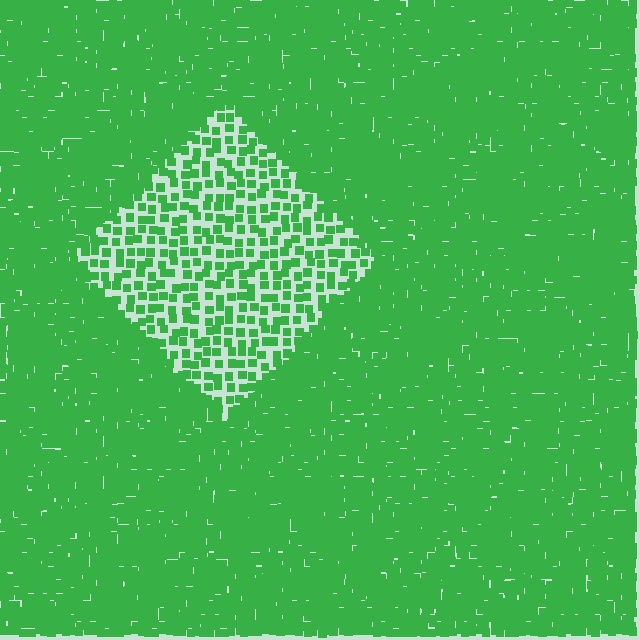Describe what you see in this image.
The image contains small green elements arranged at two different densities. A diamond-shaped region is visible where the elements are less densely packed than the surrounding area.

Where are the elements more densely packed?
The elements are more densely packed outside the diamond boundary.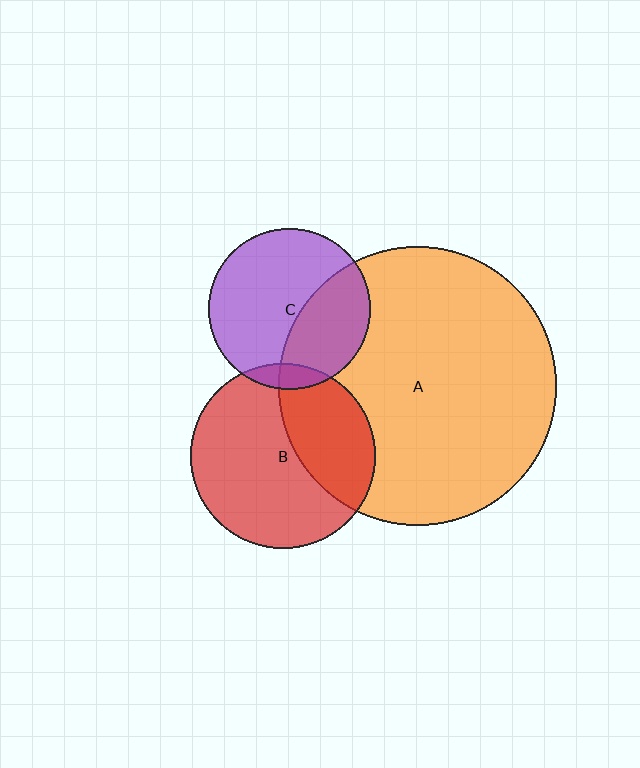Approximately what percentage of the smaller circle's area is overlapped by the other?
Approximately 35%.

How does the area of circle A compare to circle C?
Approximately 3.0 times.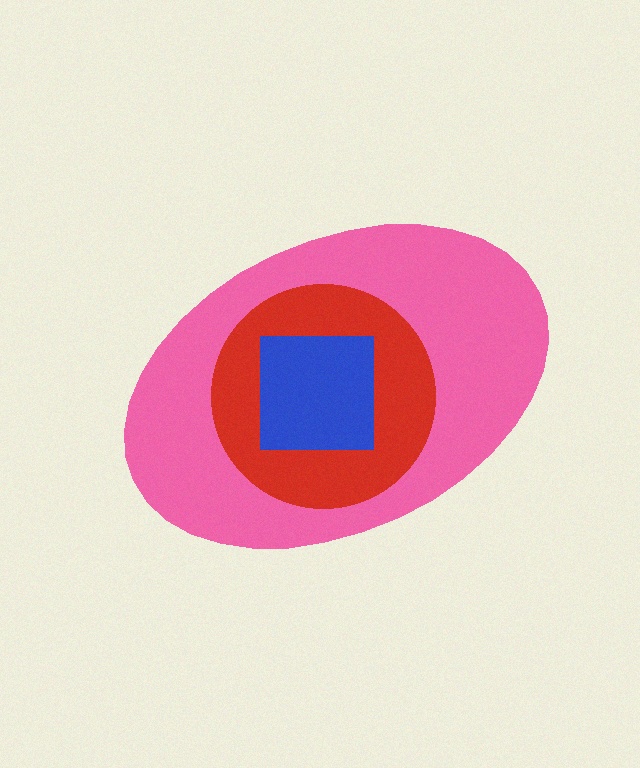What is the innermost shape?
The blue square.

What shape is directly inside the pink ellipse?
The red circle.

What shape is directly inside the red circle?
The blue square.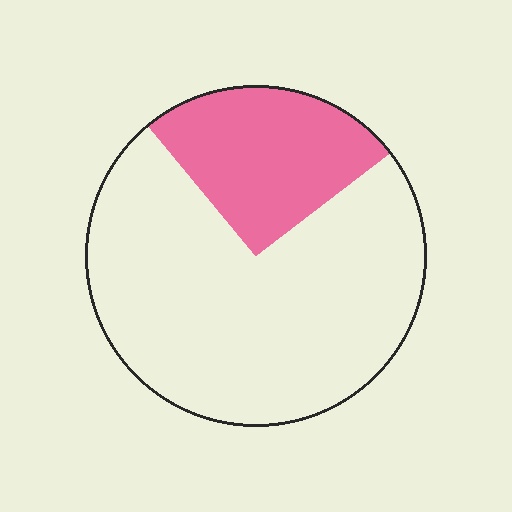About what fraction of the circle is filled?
About one quarter (1/4).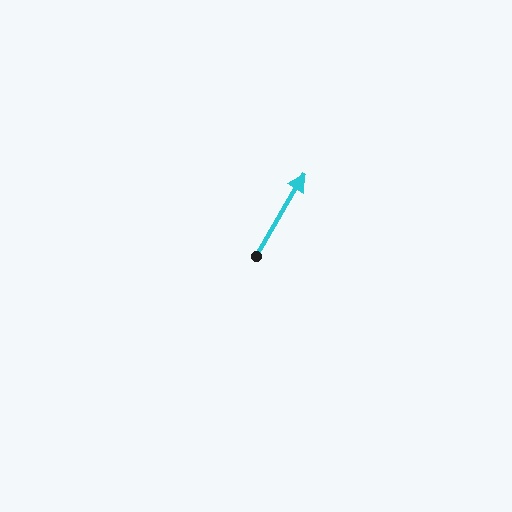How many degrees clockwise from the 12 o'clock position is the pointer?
Approximately 30 degrees.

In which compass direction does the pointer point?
Northeast.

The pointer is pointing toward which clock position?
Roughly 1 o'clock.